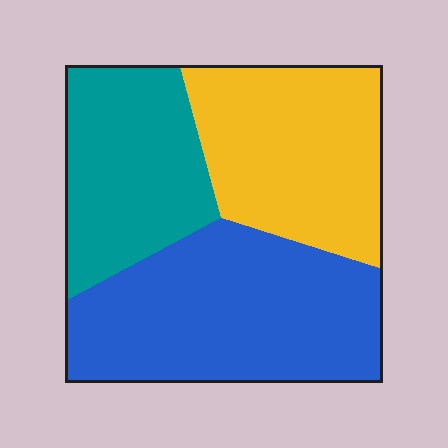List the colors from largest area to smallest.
From largest to smallest: blue, yellow, teal.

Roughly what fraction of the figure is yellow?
Yellow covers 32% of the figure.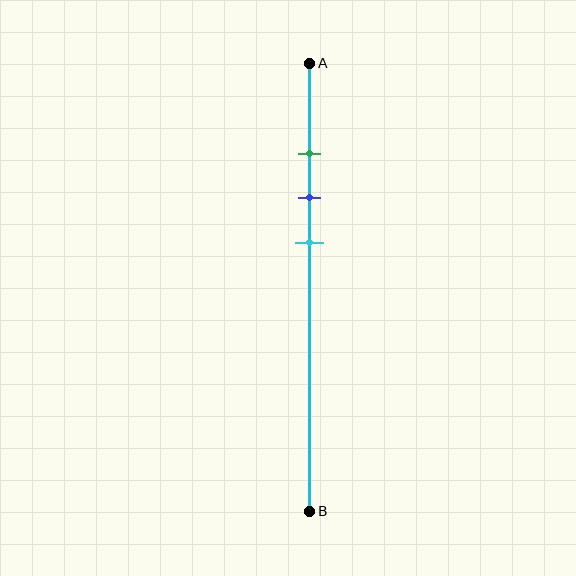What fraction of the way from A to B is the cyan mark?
The cyan mark is approximately 40% (0.4) of the way from A to B.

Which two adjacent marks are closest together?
The green and blue marks are the closest adjacent pair.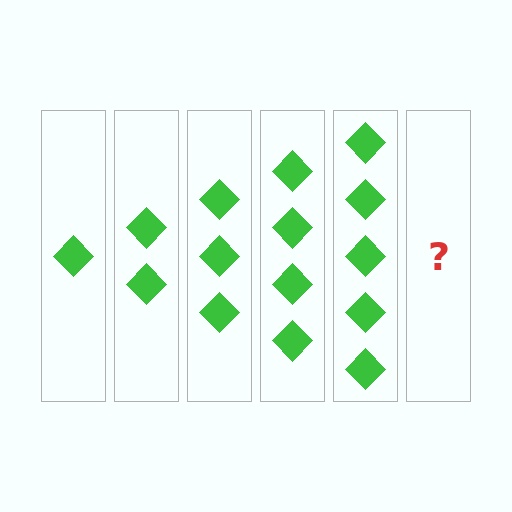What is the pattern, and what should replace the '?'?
The pattern is that each step adds one more diamond. The '?' should be 6 diamonds.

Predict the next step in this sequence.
The next step is 6 diamonds.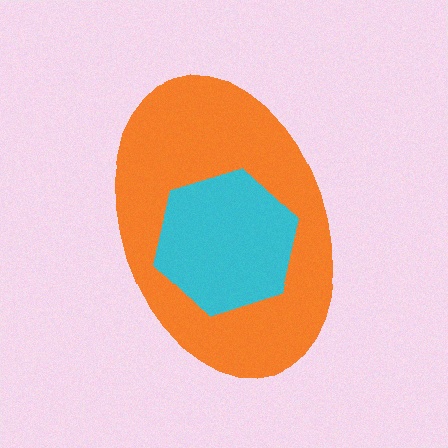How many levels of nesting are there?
2.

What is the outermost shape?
The orange ellipse.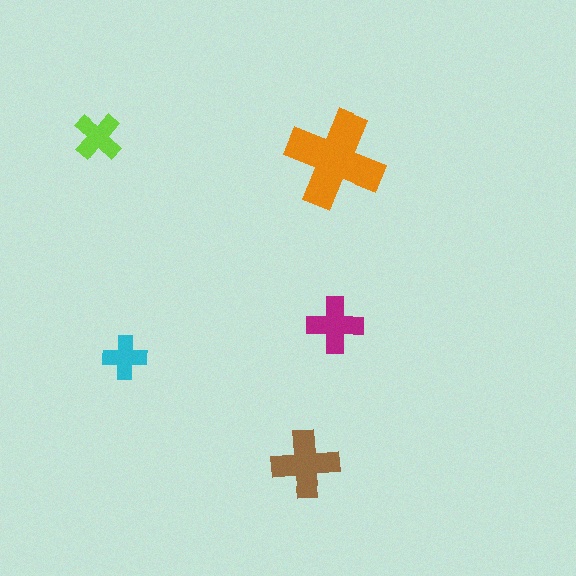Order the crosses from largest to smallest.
the orange one, the brown one, the magenta one, the lime one, the cyan one.